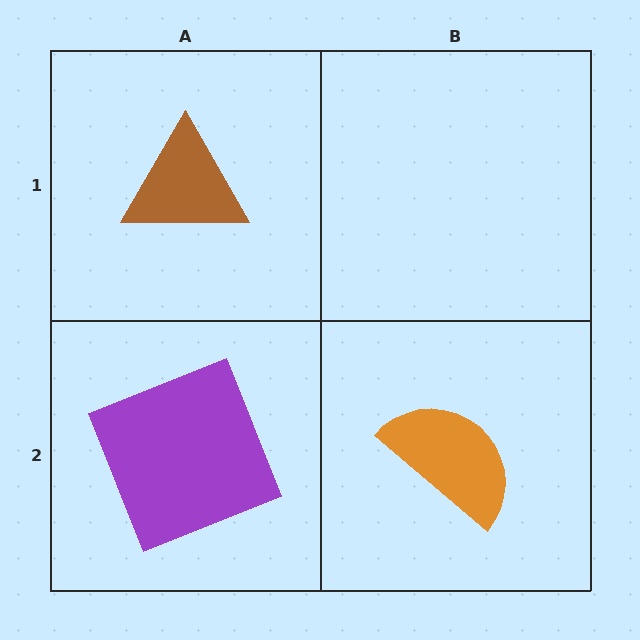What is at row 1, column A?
A brown triangle.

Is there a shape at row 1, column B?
No, that cell is empty.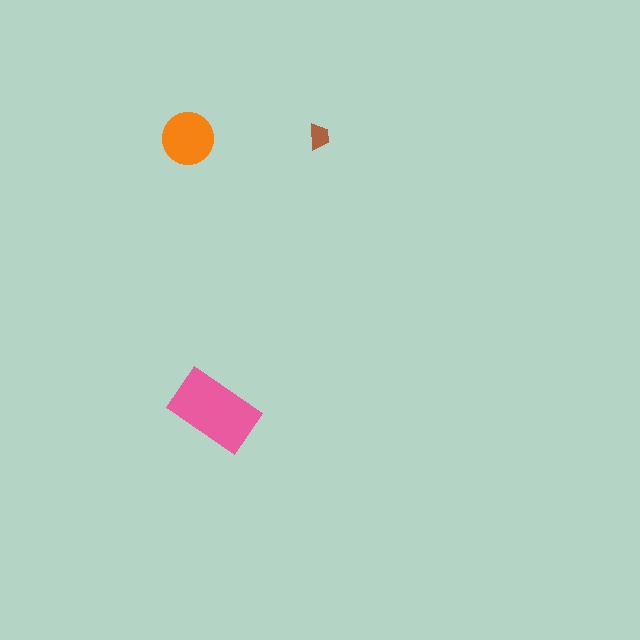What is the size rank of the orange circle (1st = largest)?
2nd.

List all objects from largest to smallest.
The pink rectangle, the orange circle, the brown trapezoid.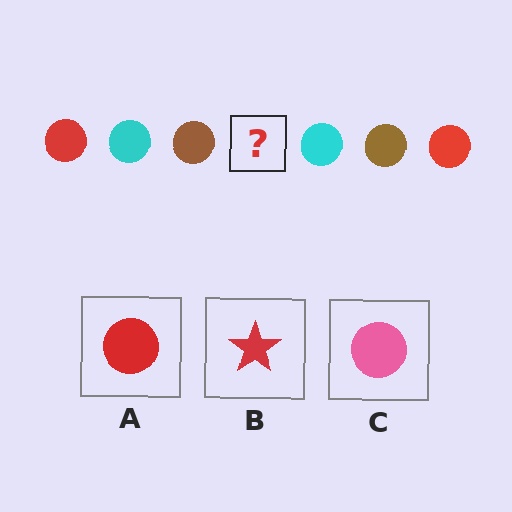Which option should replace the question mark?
Option A.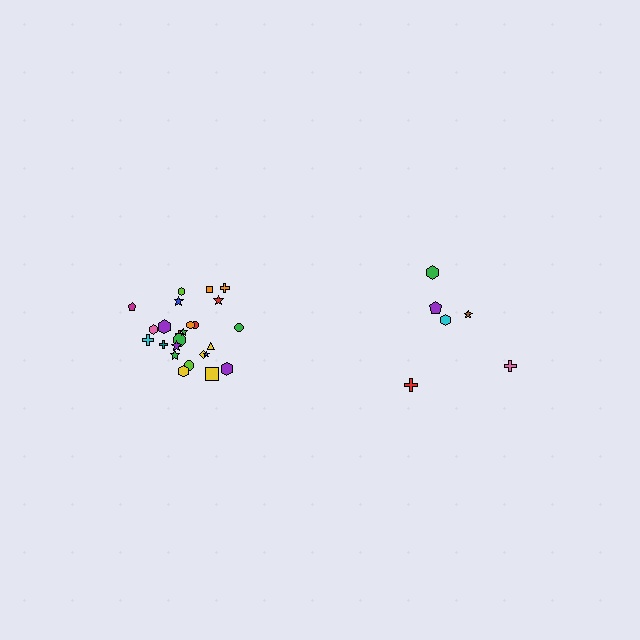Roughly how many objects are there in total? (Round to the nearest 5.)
Roughly 30 objects in total.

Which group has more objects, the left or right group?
The left group.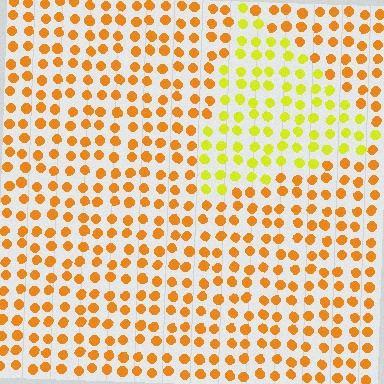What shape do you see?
I see a triangle.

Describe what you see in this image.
The image is filled with small orange elements in a uniform arrangement. A triangle-shaped region is visible where the elements are tinted to a slightly different hue, forming a subtle color boundary.